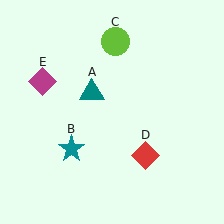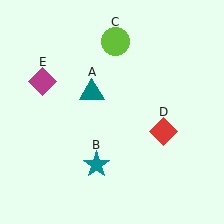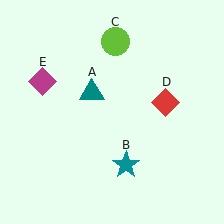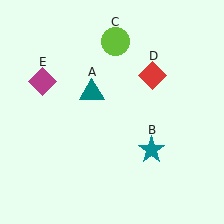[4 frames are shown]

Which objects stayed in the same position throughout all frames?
Teal triangle (object A) and lime circle (object C) and magenta diamond (object E) remained stationary.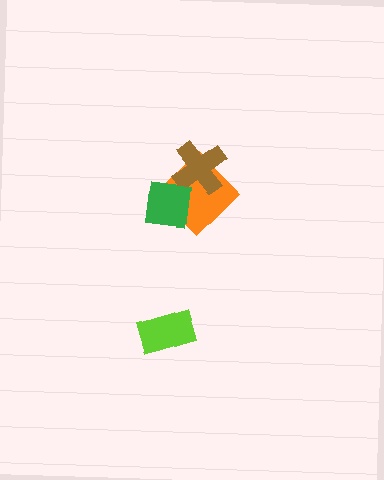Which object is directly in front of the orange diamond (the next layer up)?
The brown cross is directly in front of the orange diamond.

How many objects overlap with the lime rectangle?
0 objects overlap with the lime rectangle.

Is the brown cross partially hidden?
Yes, it is partially covered by another shape.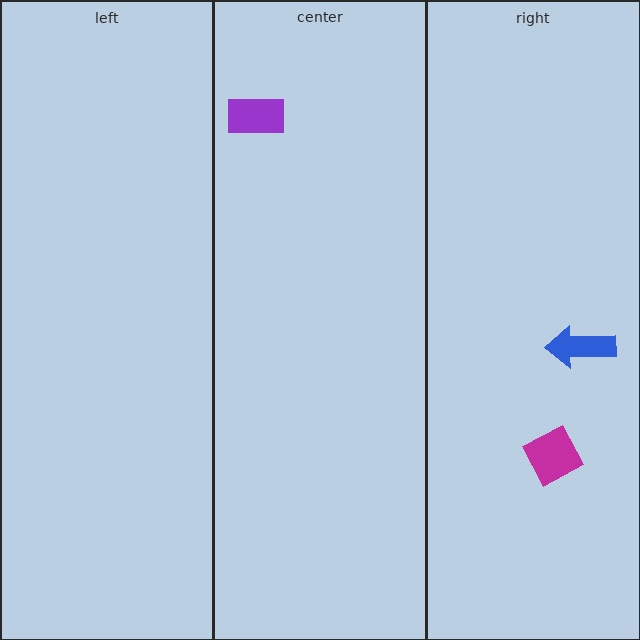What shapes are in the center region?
The purple rectangle.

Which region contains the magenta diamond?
The right region.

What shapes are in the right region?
The magenta diamond, the blue arrow.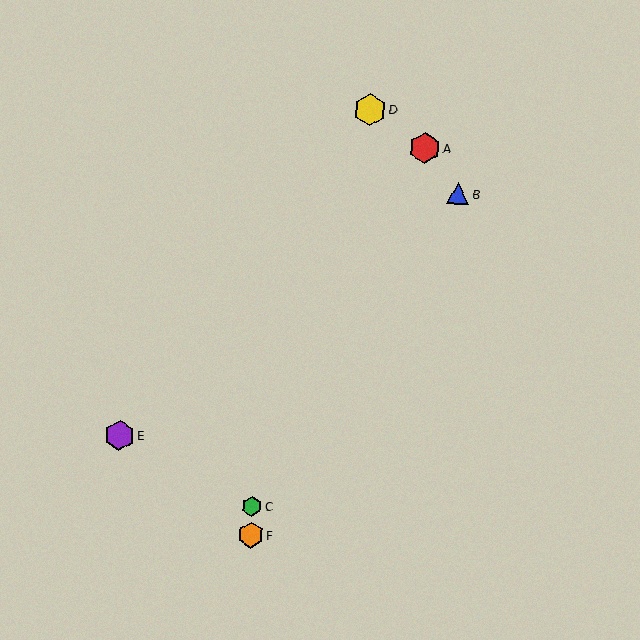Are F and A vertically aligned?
No, F is at x≈250 and A is at x≈425.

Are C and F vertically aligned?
Yes, both are at x≈252.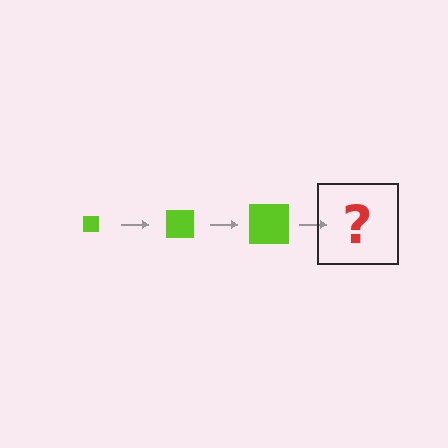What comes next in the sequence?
The next element should be a lime square, larger than the previous one.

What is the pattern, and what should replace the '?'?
The pattern is that the square gets progressively larger each step. The '?' should be a lime square, larger than the previous one.